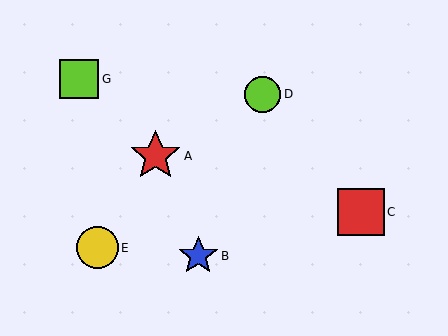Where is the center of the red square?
The center of the red square is at (361, 212).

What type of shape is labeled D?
Shape D is a lime circle.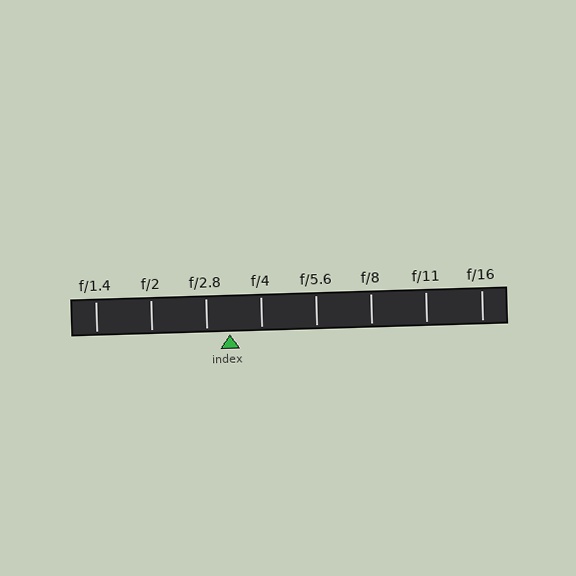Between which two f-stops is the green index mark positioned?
The index mark is between f/2.8 and f/4.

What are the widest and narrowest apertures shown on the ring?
The widest aperture shown is f/1.4 and the narrowest is f/16.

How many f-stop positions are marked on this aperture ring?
There are 8 f-stop positions marked.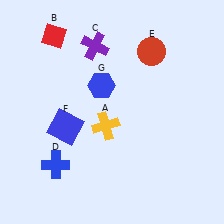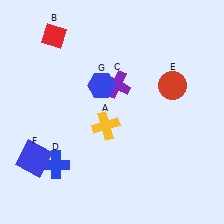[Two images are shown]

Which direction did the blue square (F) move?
The blue square (F) moved down.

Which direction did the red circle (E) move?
The red circle (E) moved down.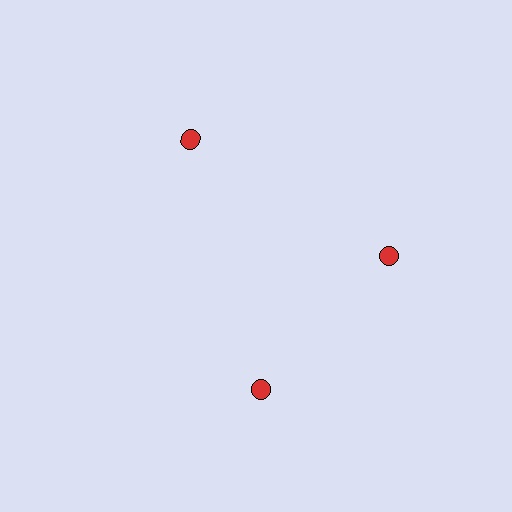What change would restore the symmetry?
The symmetry would be restored by rotating it back into even spacing with its neighbors so that all 3 circles sit at equal angles and equal distance from the center.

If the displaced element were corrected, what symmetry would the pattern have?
It would have 3-fold rotational symmetry — the pattern would map onto itself every 120 degrees.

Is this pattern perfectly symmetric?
No. The 3 red circles are arranged in a ring, but one element near the 7 o'clock position is rotated out of alignment along the ring, breaking the 3-fold rotational symmetry.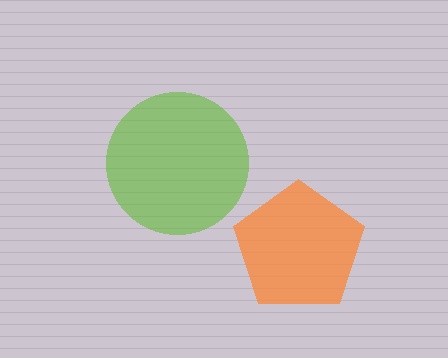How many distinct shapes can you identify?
There are 2 distinct shapes: a lime circle, an orange pentagon.